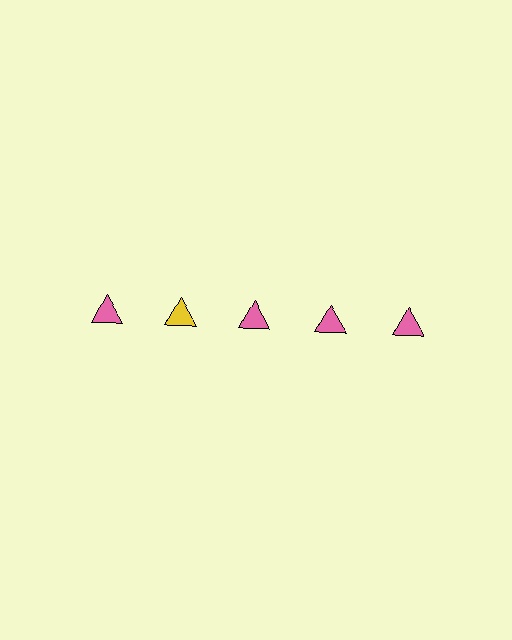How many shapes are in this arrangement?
There are 5 shapes arranged in a grid pattern.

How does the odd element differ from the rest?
It has a different color: yellow instead of pink.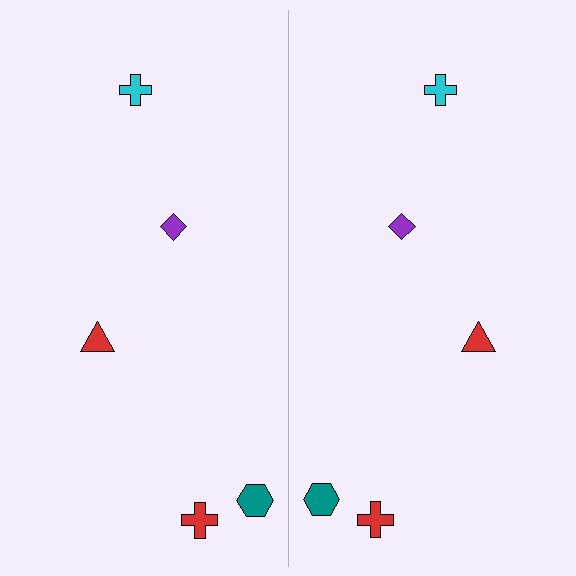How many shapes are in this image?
There are 10 shapes in this image.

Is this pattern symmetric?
Yes, this pattern has bilateral (reflection) symmetry.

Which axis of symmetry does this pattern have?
The pattern has a vertical axis of symmetry running through the center of the image.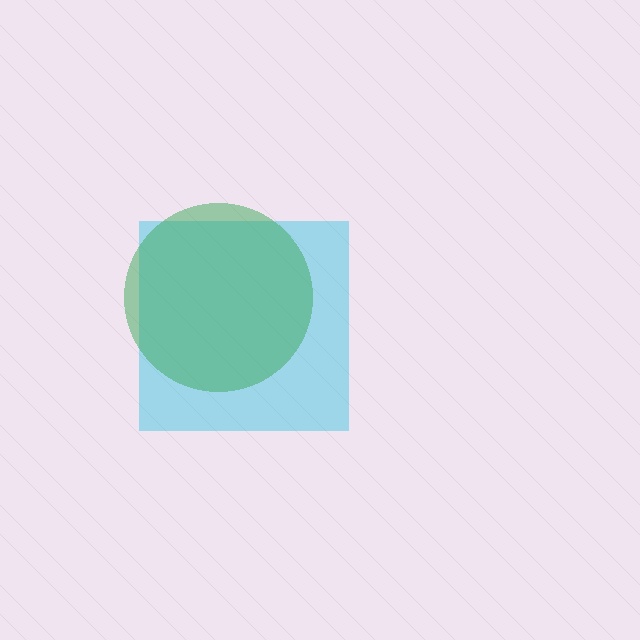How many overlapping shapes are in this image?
There are 2 overlapping shapes in the image.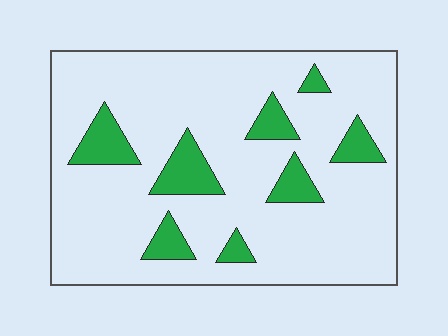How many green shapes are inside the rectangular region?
8.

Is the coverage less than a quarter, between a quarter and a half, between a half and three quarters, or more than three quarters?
Less than a quarter.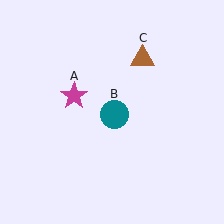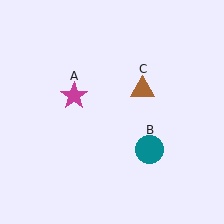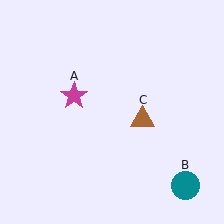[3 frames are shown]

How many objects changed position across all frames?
2 objects changed position: teal circle (object B), brown triangle (object C).